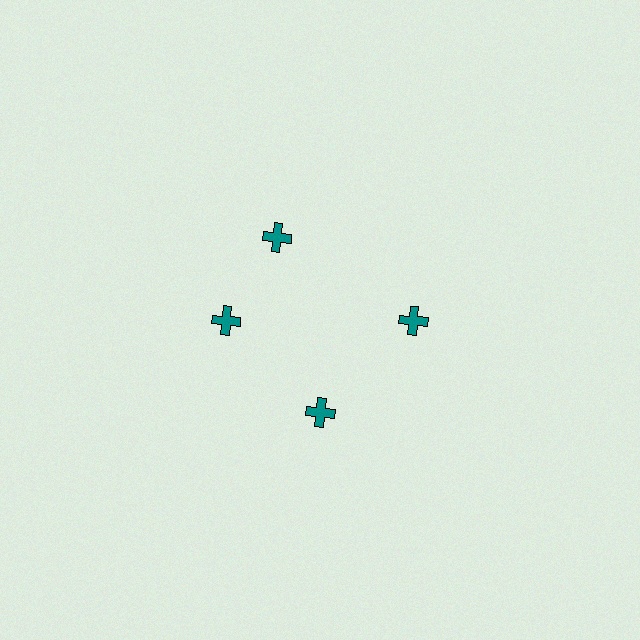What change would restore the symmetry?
The symmetry would be restored by rotating it back into even spacing with its neighbors so that all 4 crosses sit at equal angles and equal distance from the center.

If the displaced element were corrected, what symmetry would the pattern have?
It would have 4-fold rotational symmetry — the pattern would map onto itself every 90 degrees.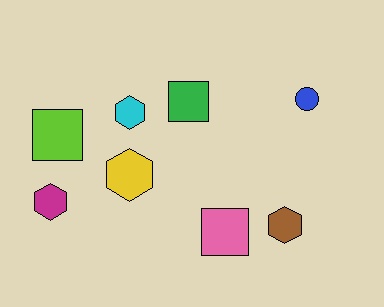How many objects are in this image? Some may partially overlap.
There are 8 objects.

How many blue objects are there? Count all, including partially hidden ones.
There is 1 blue object.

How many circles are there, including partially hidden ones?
There is 1 circle.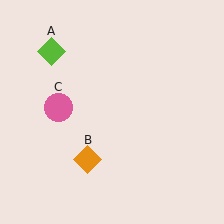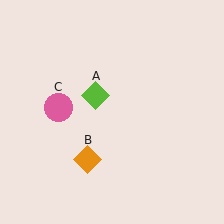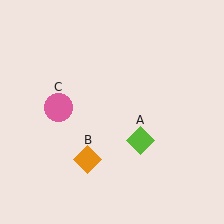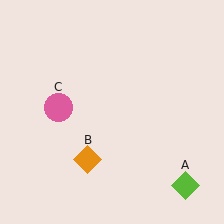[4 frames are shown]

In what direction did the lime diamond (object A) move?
The lime diamond (object A) moved down and to the right.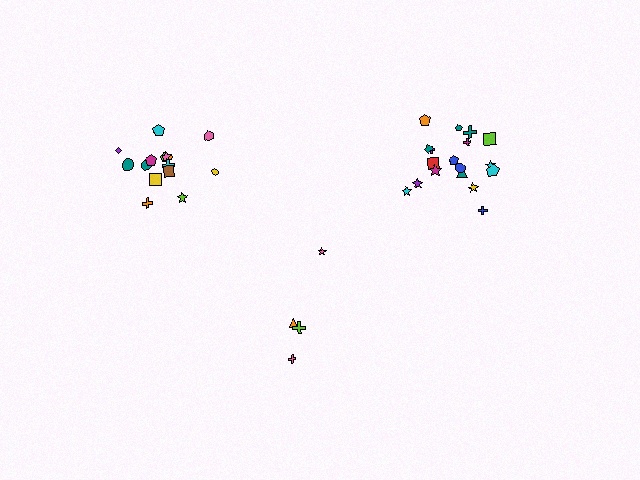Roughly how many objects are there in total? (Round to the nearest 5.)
Roughly 35 objects in total.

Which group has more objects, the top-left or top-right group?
The top-right group.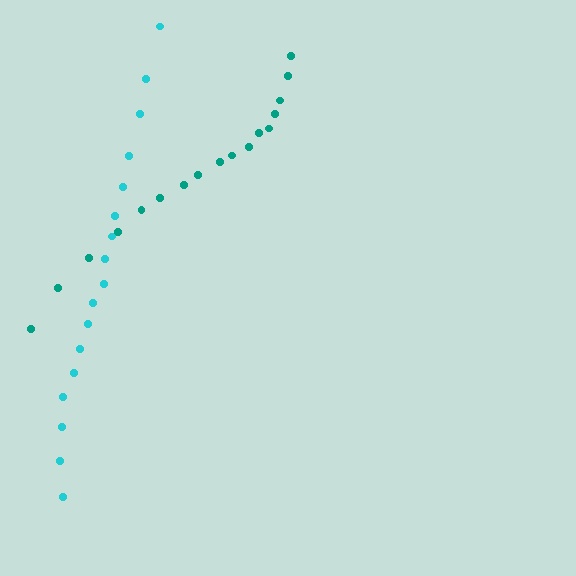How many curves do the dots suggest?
There are 2 distinct paths.